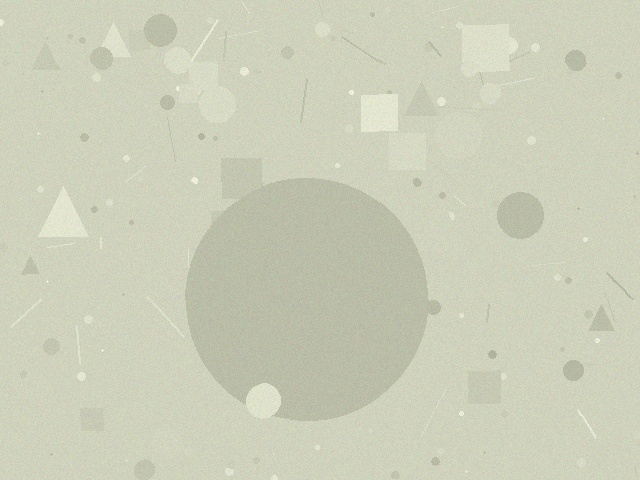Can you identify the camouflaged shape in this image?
The camouflaged shape is a circle.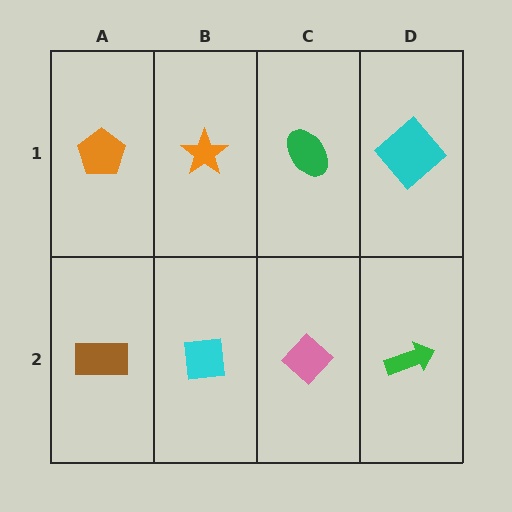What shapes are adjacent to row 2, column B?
An orange star (row 1, column B), a brown rectangle (row 2, column A), a pink diamond (row 2, column C).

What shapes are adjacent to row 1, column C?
A pink diamond (row 2, column C), an orange star (row 1, column B), a cyan diamond (row 1, column D).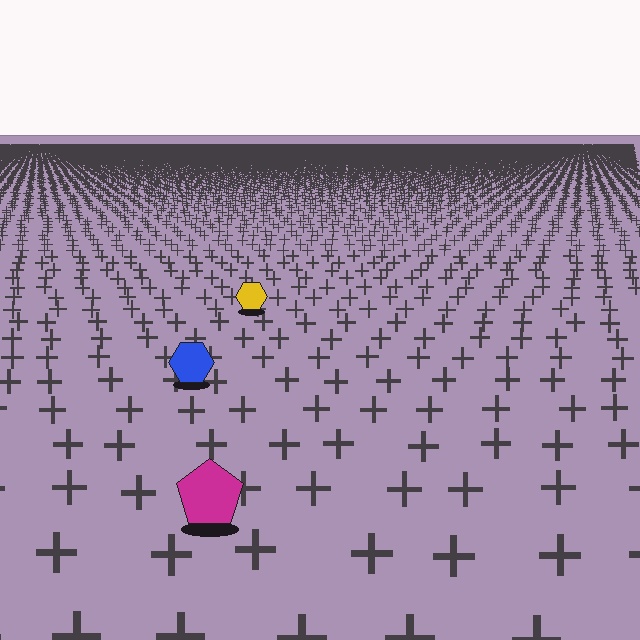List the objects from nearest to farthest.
From nearest to farthest: the magenta pentagon, the blue hexagon, the yellow hexagon.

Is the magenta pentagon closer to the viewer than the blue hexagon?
Yes. The magenta pentagon is closer — you can tell from the texture gradient: the ground texture is coarser near it.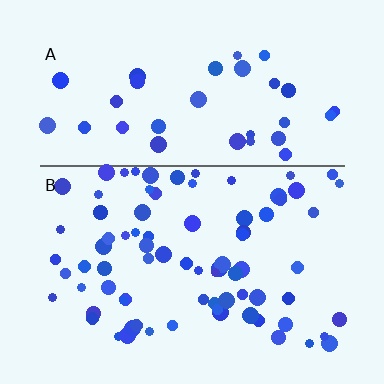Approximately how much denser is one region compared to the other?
Approximately 2.2× — region B over region A.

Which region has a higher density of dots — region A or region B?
B (the bottom).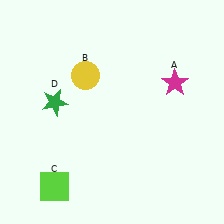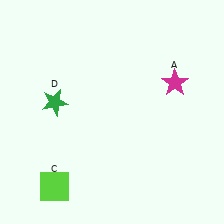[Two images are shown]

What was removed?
The yellow circle (B) was removed in Image 2.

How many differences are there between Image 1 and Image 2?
There is 1 difference between the two images.